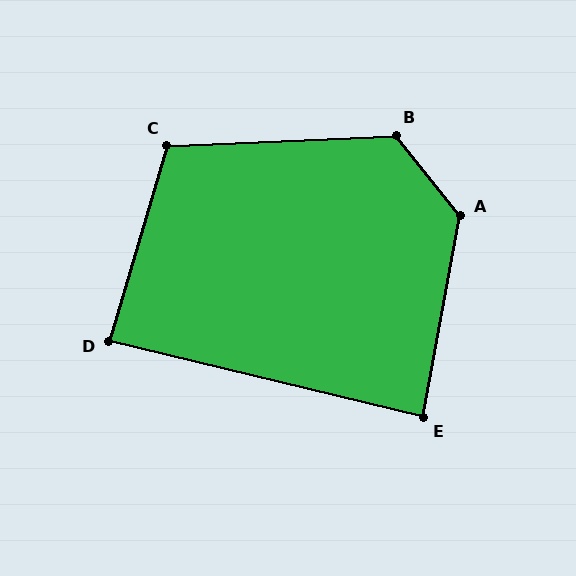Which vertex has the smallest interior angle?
E, at approximately 87 degrees.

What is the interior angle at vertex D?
Approximately 87 degrees (approximately right).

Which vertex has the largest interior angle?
A, at approximately 131 degrees.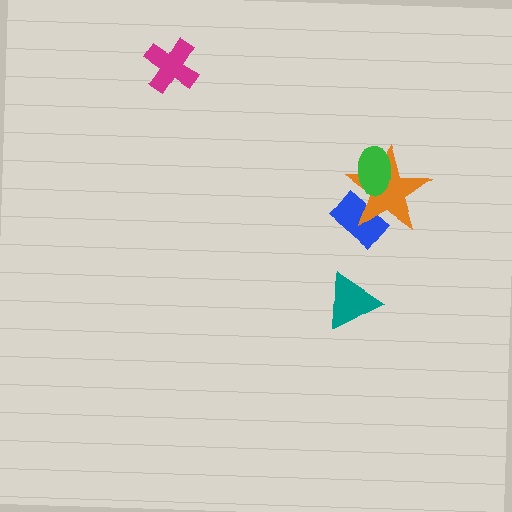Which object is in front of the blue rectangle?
The orange star is in front of the blue rectangle.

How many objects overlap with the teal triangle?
0 objects overlap with the teal triangle.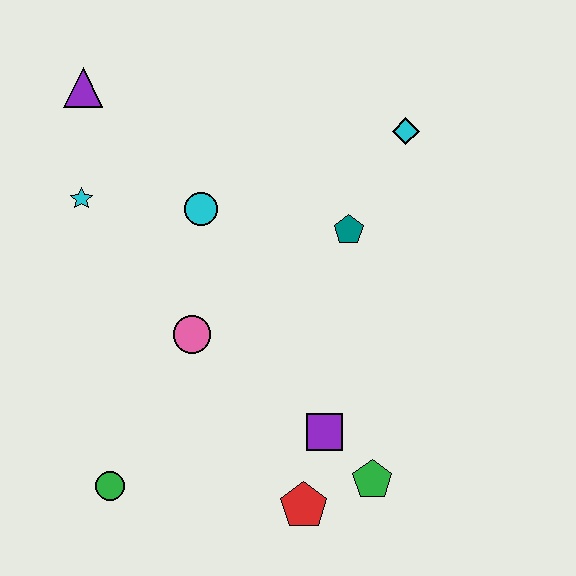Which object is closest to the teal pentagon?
The cyan diamond is closest to the teal pentagon.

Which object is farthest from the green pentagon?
The purple triangle is farthest from the green pentagon.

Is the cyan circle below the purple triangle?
Yes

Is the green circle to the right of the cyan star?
Yes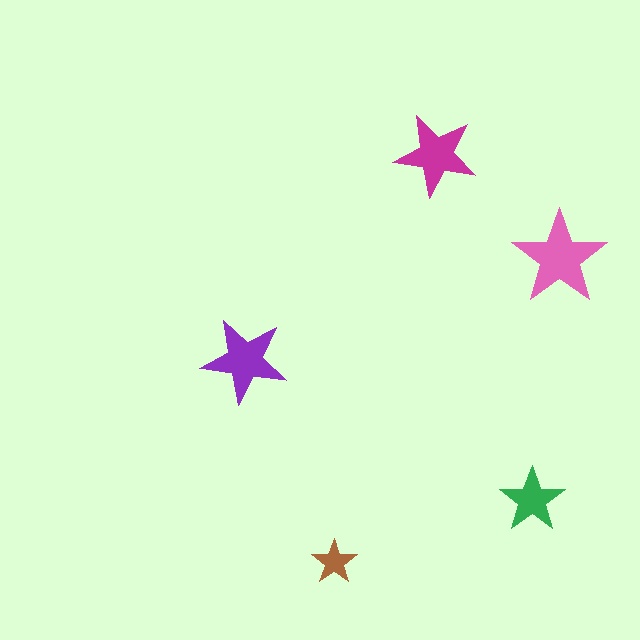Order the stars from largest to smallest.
the pink one, the purple one, the magenta one, the green one, the brown one.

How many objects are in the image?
There are 5 objects in the image.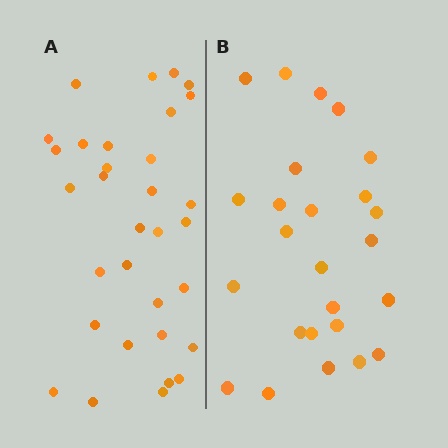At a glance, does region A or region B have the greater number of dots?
Region A (the left region) has more dots.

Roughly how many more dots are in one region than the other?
Region A has roughly 8 or so more dots than region B.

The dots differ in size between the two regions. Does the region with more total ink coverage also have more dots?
No. Region B has more total ink coverage because its dots are larger, but region A actually contains more individual dots. Total area can be misleading — the number of items is what matters here.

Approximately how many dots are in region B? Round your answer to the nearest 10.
About 20 dots. (The exact count is 25, which rounds to 20.)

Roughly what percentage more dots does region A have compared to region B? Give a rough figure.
About 30% more.